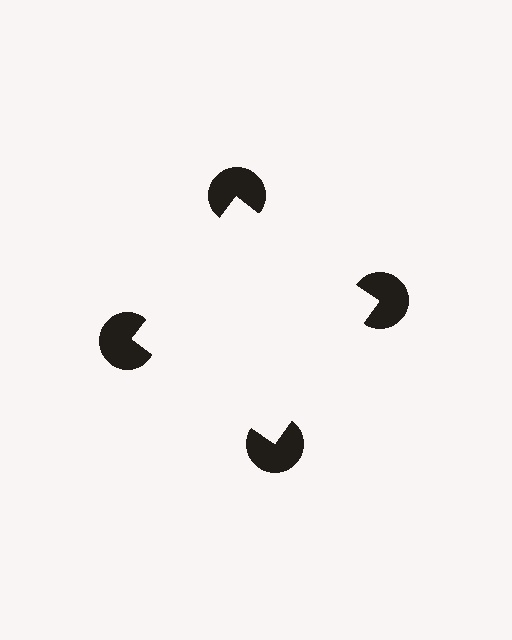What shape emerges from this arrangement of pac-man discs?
An illusory square — its edges are inferred from the aligned wedge cuts in the pac-man discs, not physically drawn.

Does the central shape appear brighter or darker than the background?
It typically appears slightly brighter than the background, even though no actual brightness change is drawn.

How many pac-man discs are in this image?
There are 4 — one at each vertex of the illusory square.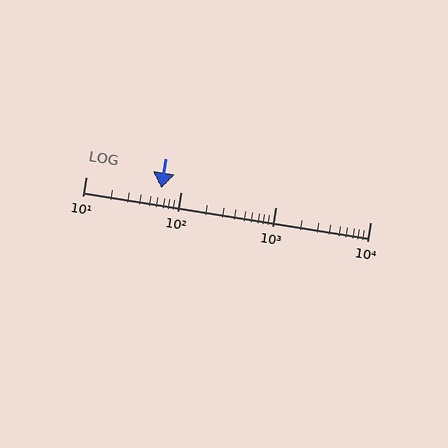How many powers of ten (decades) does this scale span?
The scale spans 3 decades, from 10 to 10000.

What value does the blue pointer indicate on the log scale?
The pointer indicates approximately 62.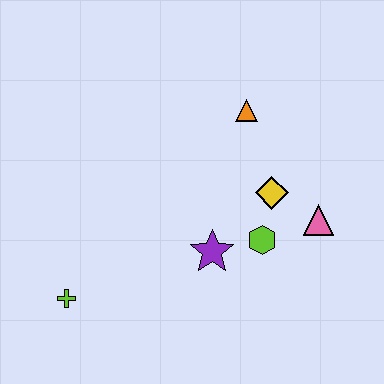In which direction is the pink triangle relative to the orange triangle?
The pink triangle is below the orange triangle.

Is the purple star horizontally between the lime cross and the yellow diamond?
Yes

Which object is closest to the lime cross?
The purple star is closest to the lime cross.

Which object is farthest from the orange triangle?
The lime cross is farthest from the orange triangle.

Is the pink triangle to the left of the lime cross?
No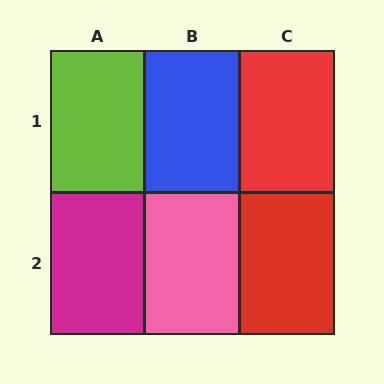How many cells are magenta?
1 cell is magenta.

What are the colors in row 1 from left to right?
Lime, blue, red.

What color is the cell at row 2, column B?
Pink.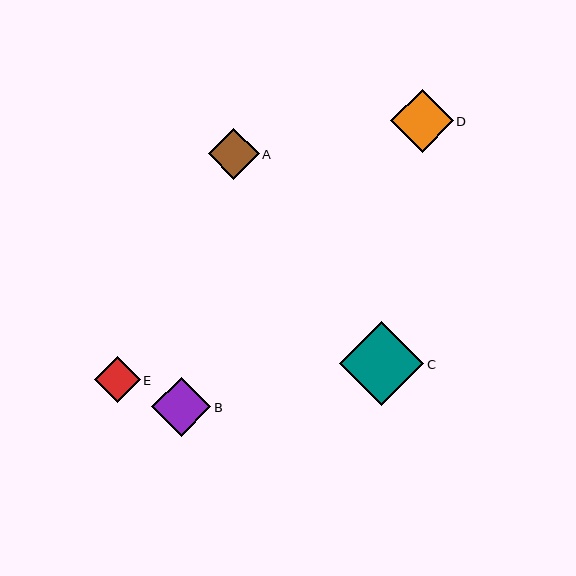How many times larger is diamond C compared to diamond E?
Diamond C is approximately 1.8 times the size of diamond E.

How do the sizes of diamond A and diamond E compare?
Diamond A and diamond E are approximately the same size.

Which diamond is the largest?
Diamond C is the largest with a size of approximately 84 pixels.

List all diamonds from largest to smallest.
From largest to smallest: C, D, B, A, E.